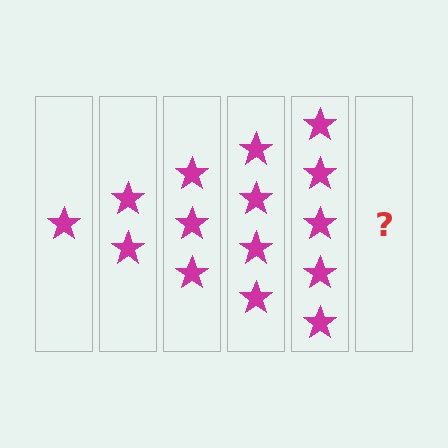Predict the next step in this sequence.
The next step is 6 stars.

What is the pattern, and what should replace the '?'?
The pattern is that each step adds one more star. The '?' should be 6 stars.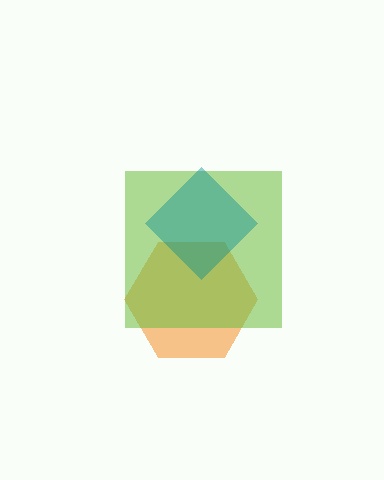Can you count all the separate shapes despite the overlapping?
Yes, there are 3 separate shapes.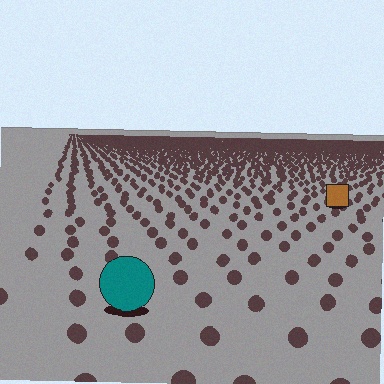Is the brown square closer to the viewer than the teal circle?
No. The teal circle is closer — you can tell from the texture gradient: the ground texture is coarser near it.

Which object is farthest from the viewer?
The brown square is farthest from the viewer. It appears smaller and the ground texture around it is denser.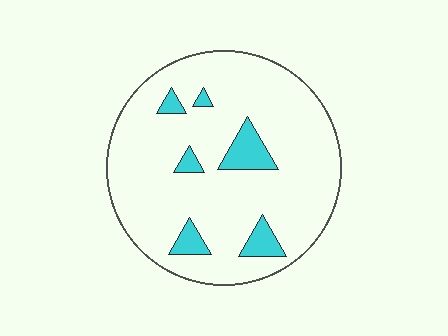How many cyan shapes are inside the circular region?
6.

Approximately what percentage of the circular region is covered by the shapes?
Approximately 10%.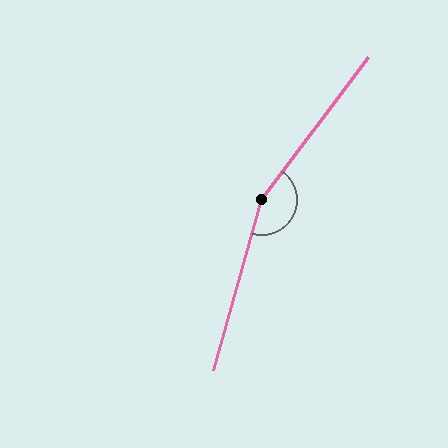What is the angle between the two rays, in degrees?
Approximately 159 degrees.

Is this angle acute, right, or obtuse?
It is obtuse.